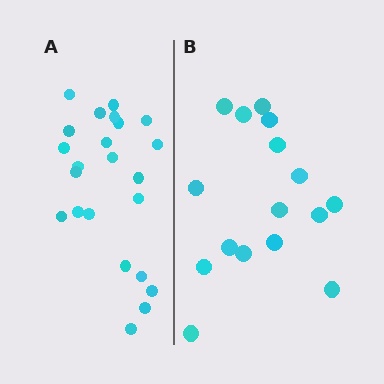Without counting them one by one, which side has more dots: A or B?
Region A (the left region) has more dots.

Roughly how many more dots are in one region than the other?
Region A has roughly 8 or so more dots than region B.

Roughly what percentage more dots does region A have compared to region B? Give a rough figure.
About 45% more.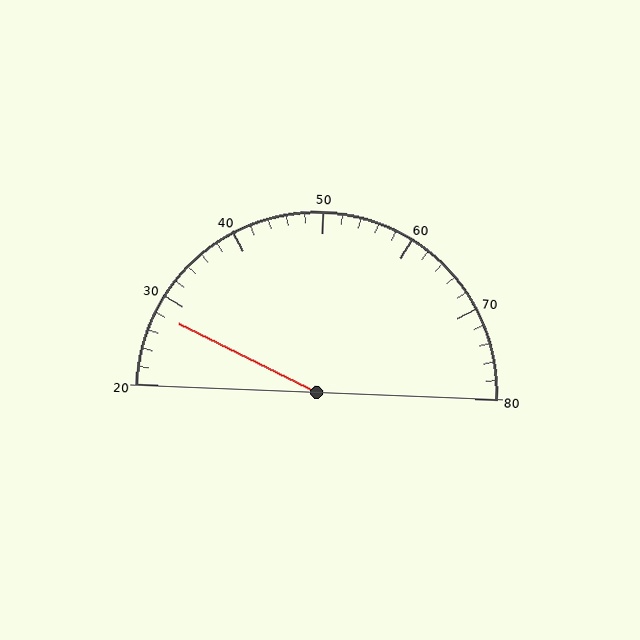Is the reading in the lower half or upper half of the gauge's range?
The reading is in the lower half of the range (20 to 80).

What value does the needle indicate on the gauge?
The needle indicates approximately 28.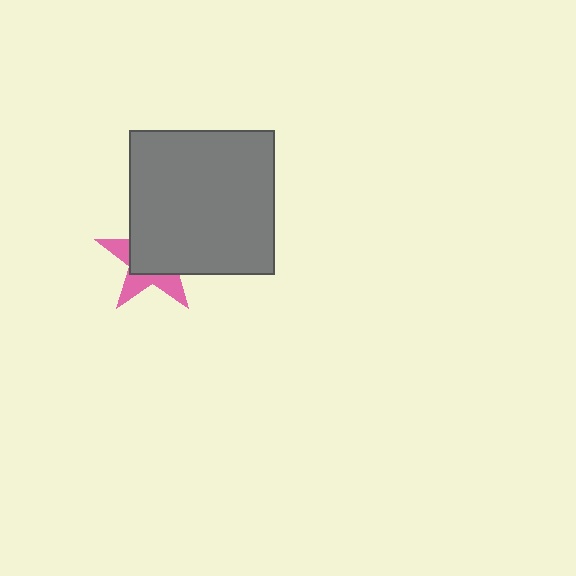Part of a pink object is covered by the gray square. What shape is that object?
It is a star.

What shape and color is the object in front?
The object in front is a gray square.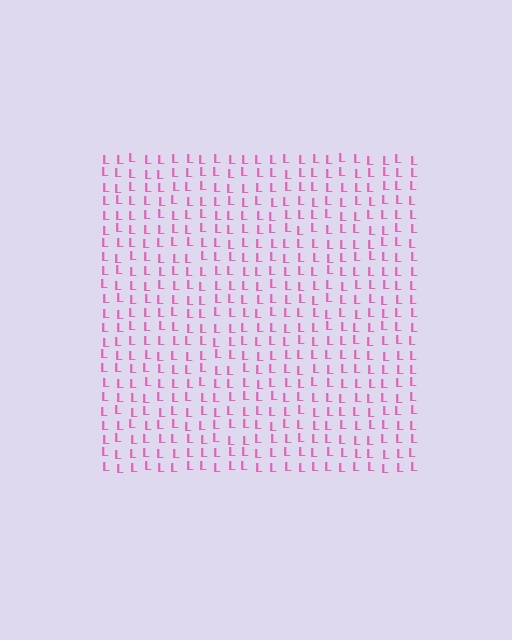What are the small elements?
The small elements are letter L's.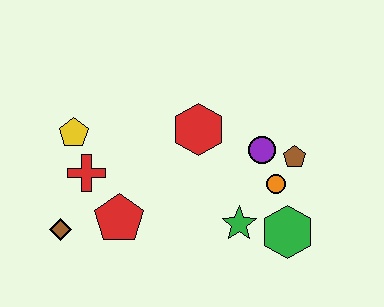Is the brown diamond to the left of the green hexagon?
Yes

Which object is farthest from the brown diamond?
The brown pentagon is farthest from the brown diamond.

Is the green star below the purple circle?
Yes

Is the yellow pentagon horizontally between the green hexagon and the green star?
No